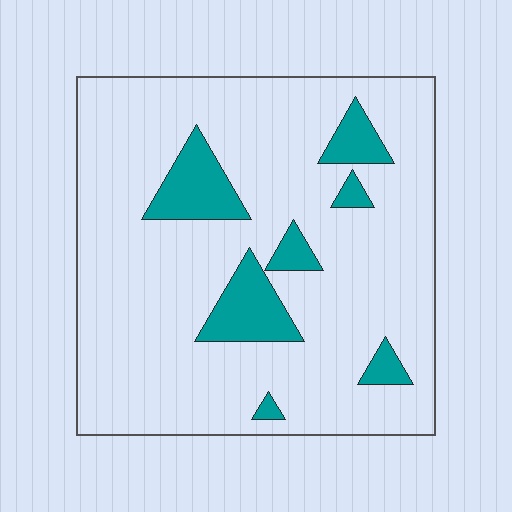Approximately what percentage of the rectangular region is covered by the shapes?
Approximately 15%.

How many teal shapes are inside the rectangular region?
7.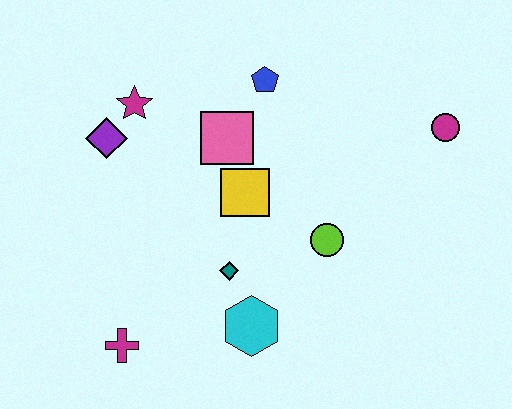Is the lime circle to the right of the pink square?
Yes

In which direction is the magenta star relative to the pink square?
The magenta star is to the left of the pink square.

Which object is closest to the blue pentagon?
The pink square is closest to the blue pentagon.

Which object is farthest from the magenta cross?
The magenta circle is farthest from the magenta cross.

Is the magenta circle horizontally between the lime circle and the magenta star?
No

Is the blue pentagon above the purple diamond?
Yes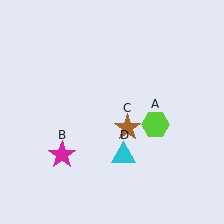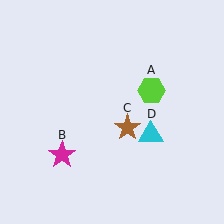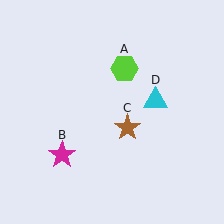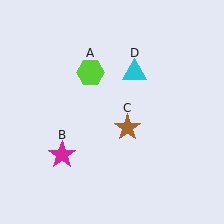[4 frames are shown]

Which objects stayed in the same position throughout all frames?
Magenta star (object B) and brown star (object C) remained stationary.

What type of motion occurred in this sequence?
The lime hexagon (object A), cyan triangle (object D) rotated counterclockwise around the center of the scene.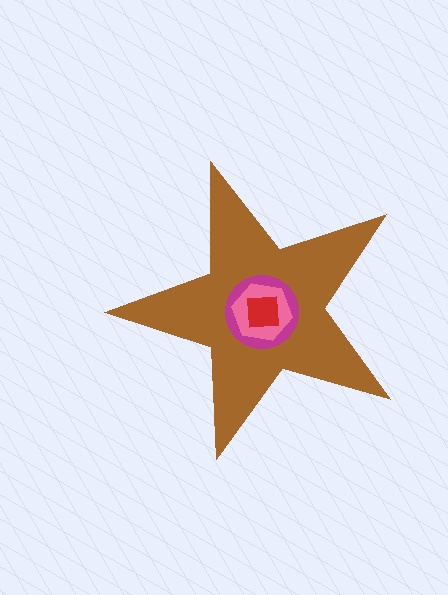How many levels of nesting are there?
4.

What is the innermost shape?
The red square.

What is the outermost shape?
The brown star.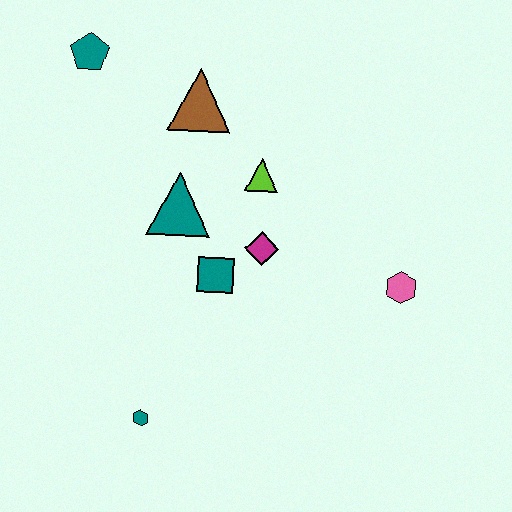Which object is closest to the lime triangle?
The magenta diamond is closest to the lime triangle.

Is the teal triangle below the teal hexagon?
No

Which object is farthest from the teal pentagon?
The pink hexagon is farthest from the teal pentagon.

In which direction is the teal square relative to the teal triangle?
The teal square is below the teal triangle.